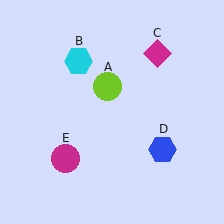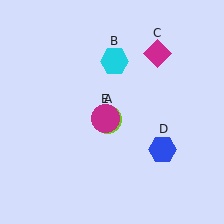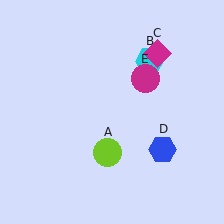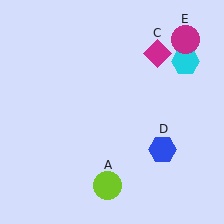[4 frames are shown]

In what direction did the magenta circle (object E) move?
The magenta circle (object E) moved up and to the right.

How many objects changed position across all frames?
3 objects changed position: lime circle (object A), cyan hexagon (object B), magenta circle (object E).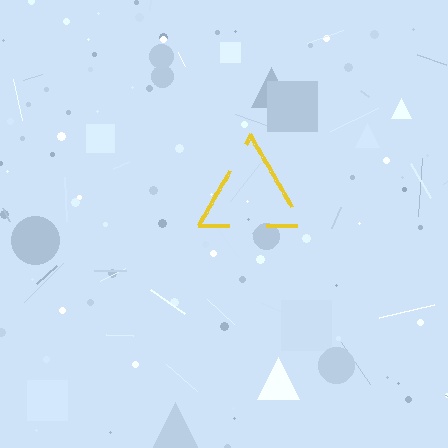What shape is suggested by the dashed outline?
The dashed outline suggests a triangle.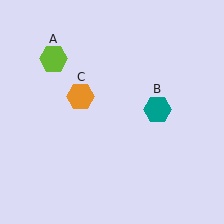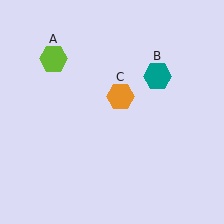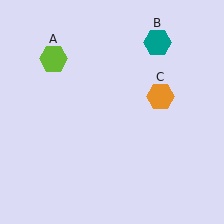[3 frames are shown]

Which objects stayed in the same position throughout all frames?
Lime hexagon (object A) remained stationary.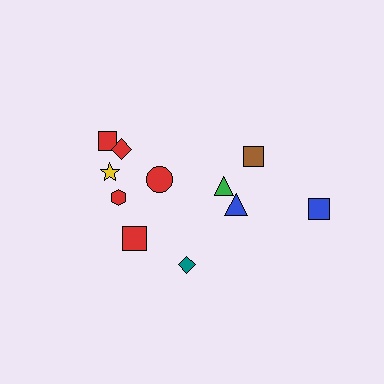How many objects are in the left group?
There are 7 objects.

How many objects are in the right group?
There are 4 objects.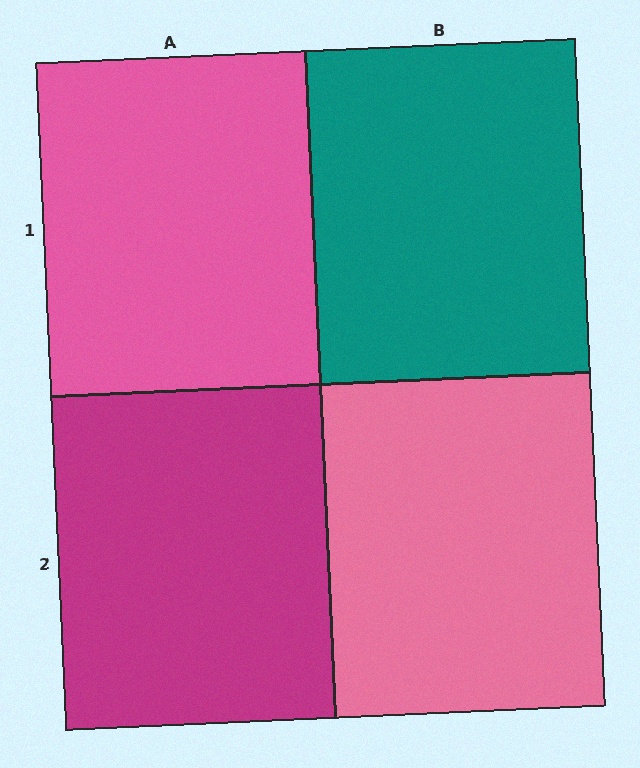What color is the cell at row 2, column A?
Magenta.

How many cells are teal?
1 cell is teal.